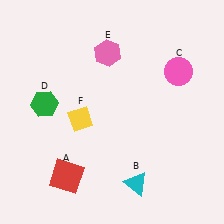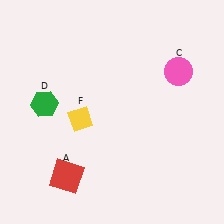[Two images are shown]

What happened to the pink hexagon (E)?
The pink hexagon (E) was removed in Image 2. It was in the top-left area of Image 1.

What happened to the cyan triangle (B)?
The cyan triangle (B) was removed in Image 2. It was in the bottom-right area of Image 1.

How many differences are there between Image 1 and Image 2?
There are 2 differences between the two images.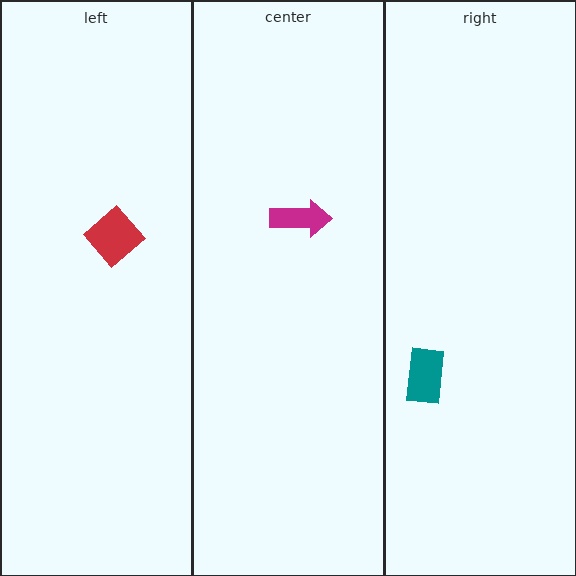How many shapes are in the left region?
1.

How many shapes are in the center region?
1.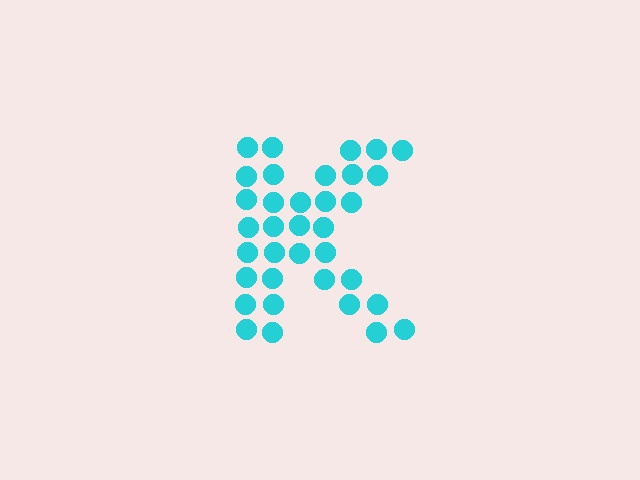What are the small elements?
The small elements are circles.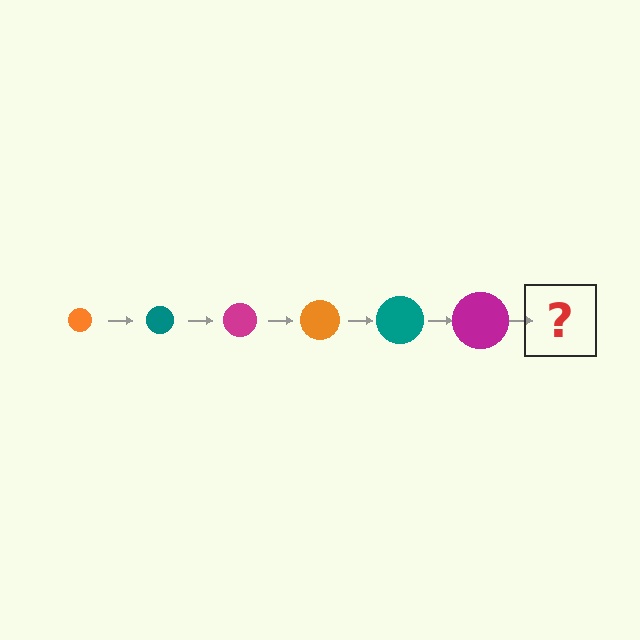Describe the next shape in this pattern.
It should be an orange circle, larger than the previous one.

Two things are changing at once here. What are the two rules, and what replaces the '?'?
The two rules are that the circle grows larger each step and the color cycles through orange, teal, and magenta. The '?' should be an orange circle, larger than the previous one.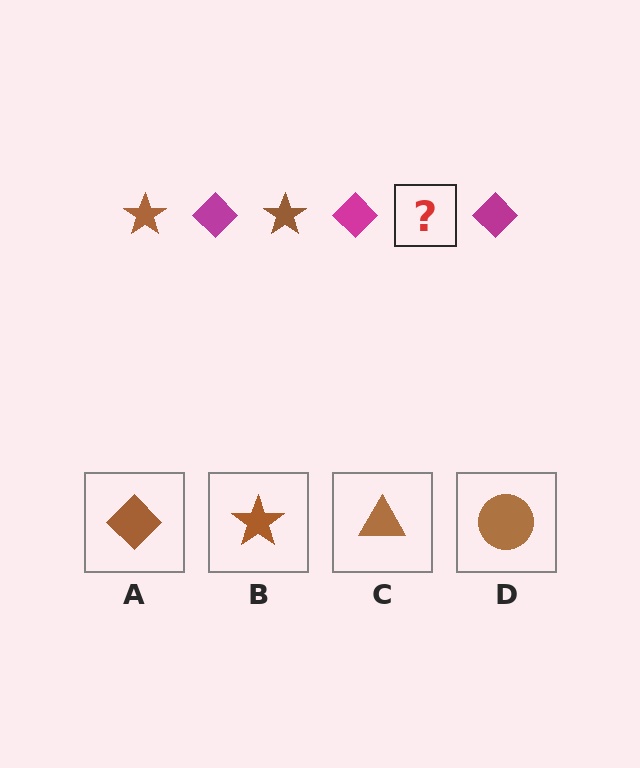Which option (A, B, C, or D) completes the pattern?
B.